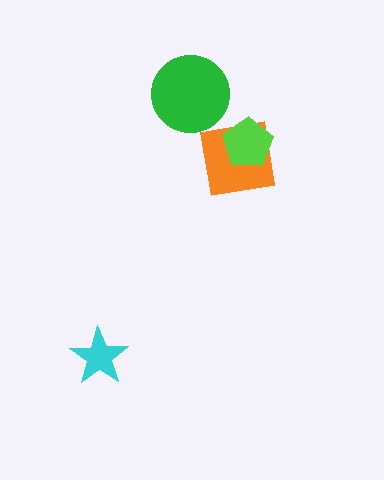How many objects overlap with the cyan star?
0 objects overlap with the cyan star.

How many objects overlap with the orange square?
1 object overlaps with the orange square.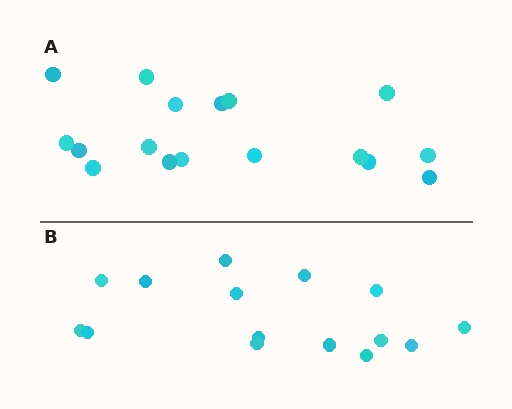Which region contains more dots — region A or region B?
Region A (the top region) has more dots.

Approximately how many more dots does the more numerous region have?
Region A has just a few more — roughly 2 or 3 more dots than region B.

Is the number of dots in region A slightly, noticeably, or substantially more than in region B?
Region A has only slightly more — the two regions are fairly close. The ratio is roughly 1.1 to 1.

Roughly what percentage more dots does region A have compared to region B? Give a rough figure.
About 15% more.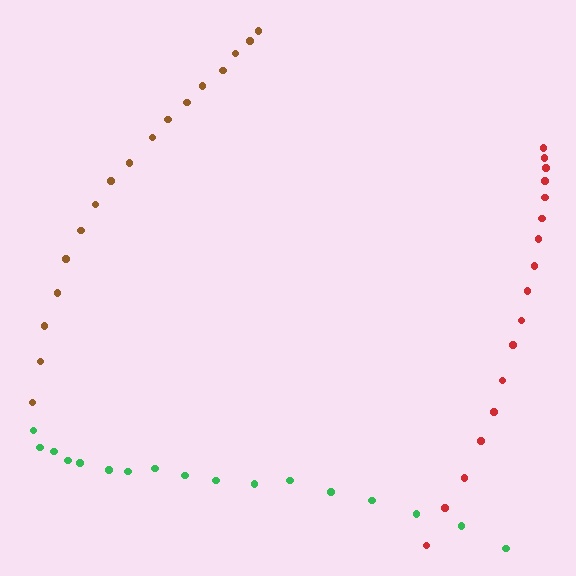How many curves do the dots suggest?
There are 3 distinct paths.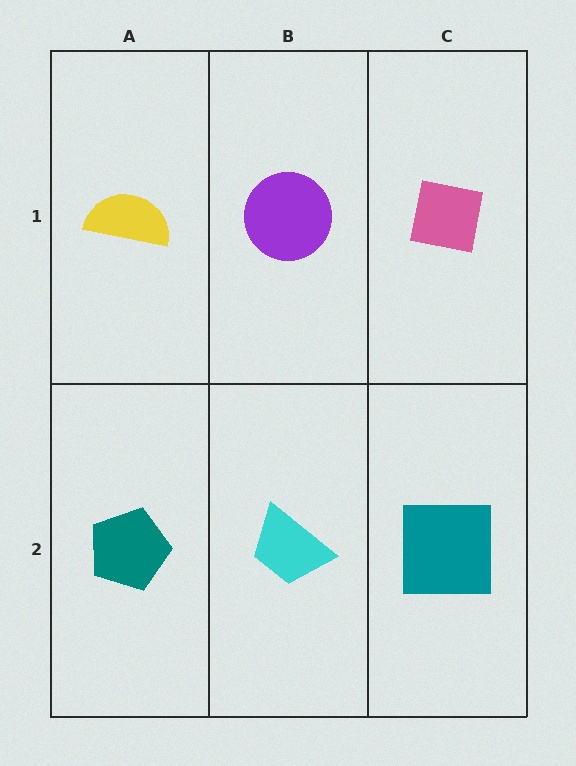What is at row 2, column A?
A teal pentagon.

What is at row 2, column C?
A teal square.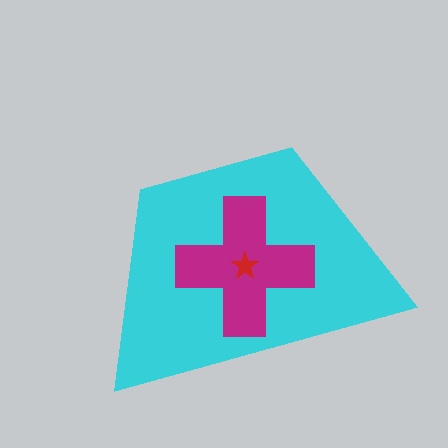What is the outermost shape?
The cyan trapezoid.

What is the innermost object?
The red star.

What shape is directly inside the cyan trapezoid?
The magenta cross.